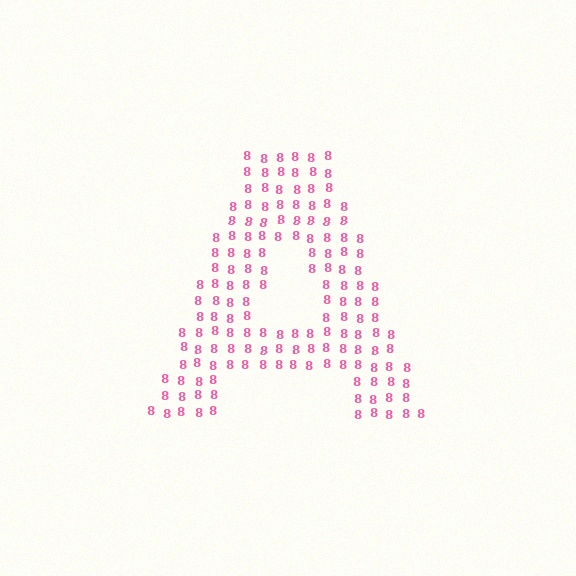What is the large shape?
The large shape is the letter A.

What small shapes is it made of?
It is made of small digit 8's.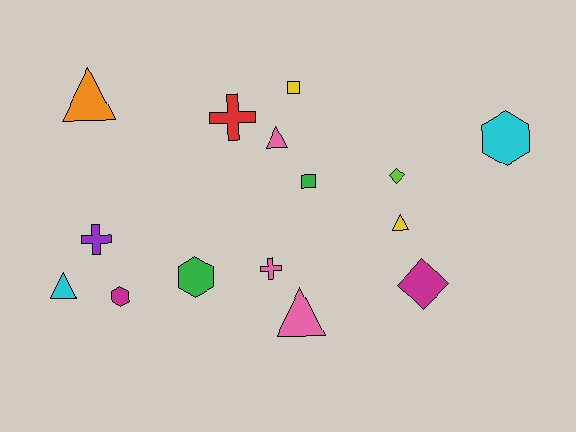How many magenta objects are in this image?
There are 2 magenta objects.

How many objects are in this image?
There are 15 objects.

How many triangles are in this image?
There are 5 triangles.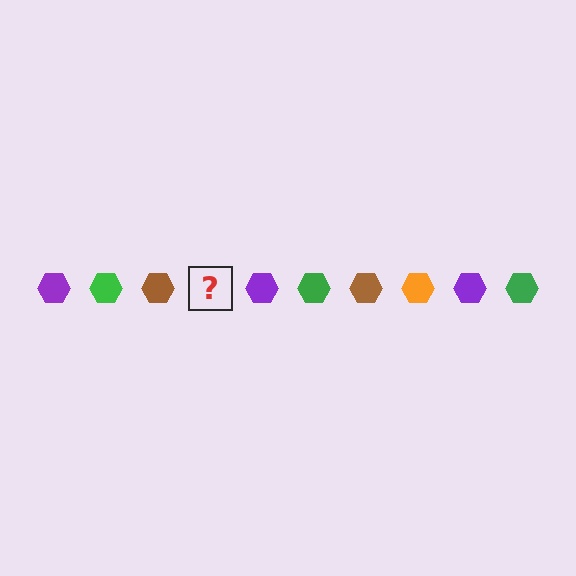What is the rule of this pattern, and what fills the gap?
The rule is that the pattern cycles through purple, green, brown, orange hexagons. The gap should be filled with an orange hexagon.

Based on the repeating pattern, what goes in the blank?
The blank should be an orange hexagon.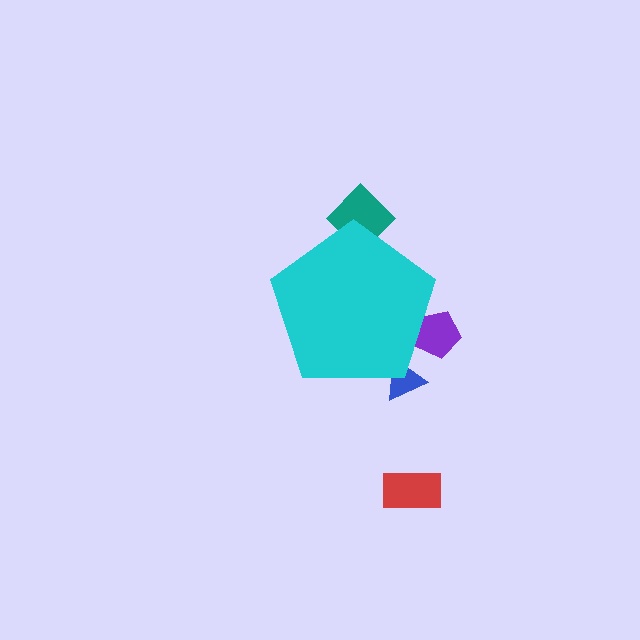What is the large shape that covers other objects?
A cyan pentagon.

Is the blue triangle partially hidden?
Yes, the blue triangle is partially hidden behind the cyan pentagon.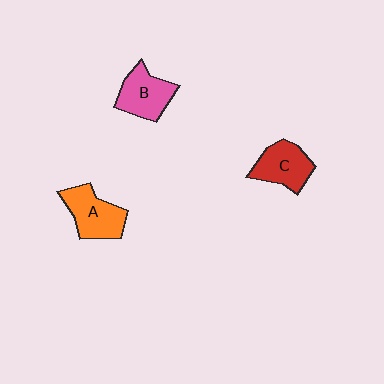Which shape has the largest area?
Shape A (orange).